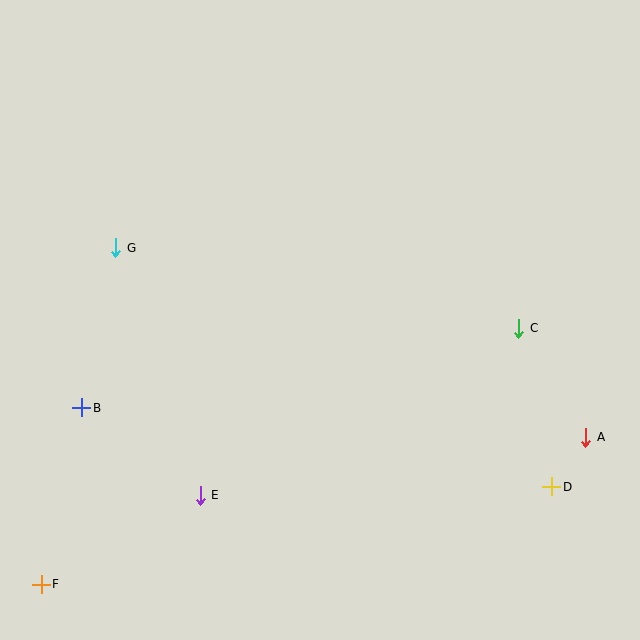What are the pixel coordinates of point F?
Point F is at (41, 584).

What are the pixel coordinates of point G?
Point G is at (116, 248).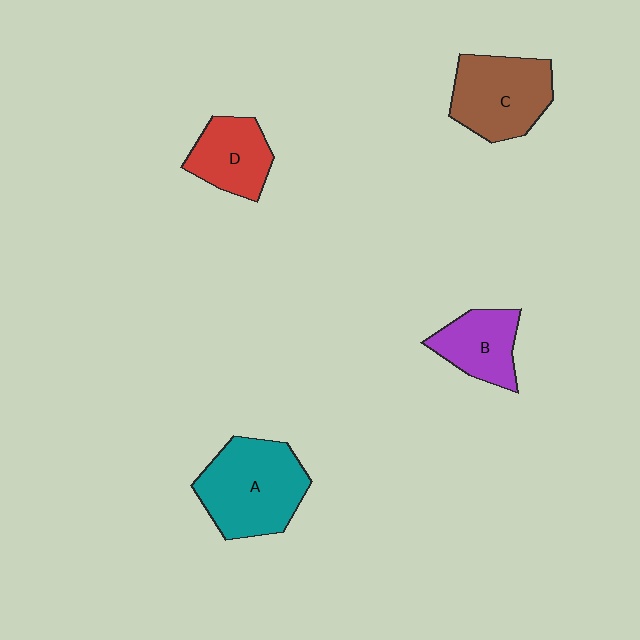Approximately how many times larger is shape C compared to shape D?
Approximately 1.4 times.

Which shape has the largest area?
Shape A (teal).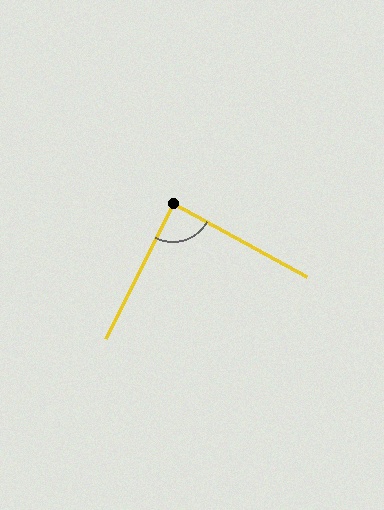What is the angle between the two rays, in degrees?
Approximately 87 degrees.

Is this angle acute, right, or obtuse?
It is approximately a right angle.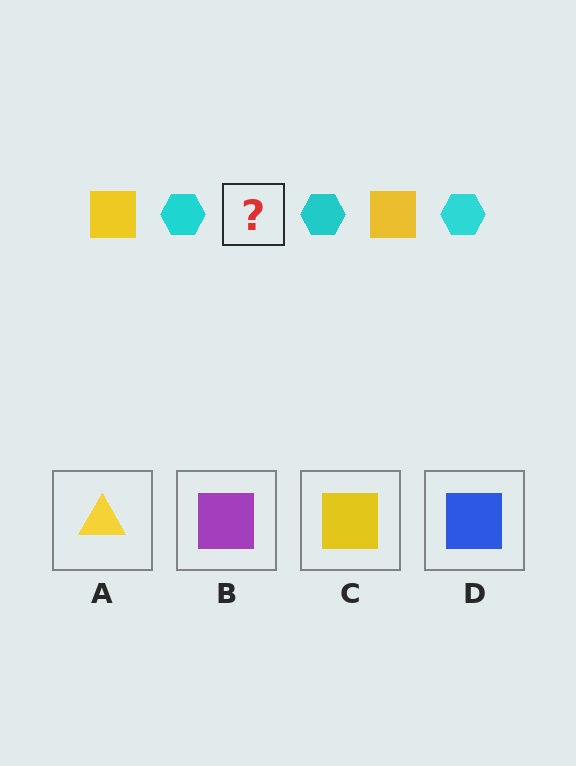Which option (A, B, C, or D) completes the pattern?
C.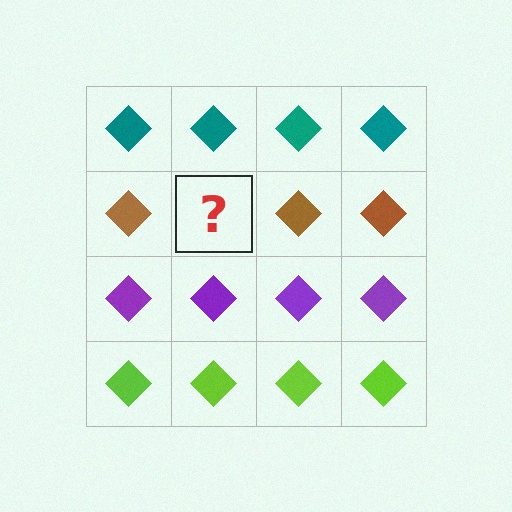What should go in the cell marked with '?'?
The missing cell should contain a brown diamond.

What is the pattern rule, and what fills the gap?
The rule is that each row has a consistent color. The gap should be filled with a brown diamond.